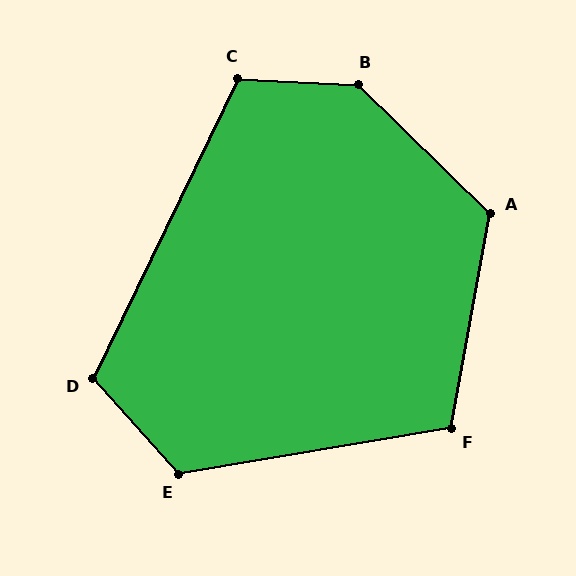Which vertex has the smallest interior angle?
F, at approximately 110 degrees.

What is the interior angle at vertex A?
Approximately 124 degrees (obtuse).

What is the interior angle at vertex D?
Approximately 112 degrees (obtuse).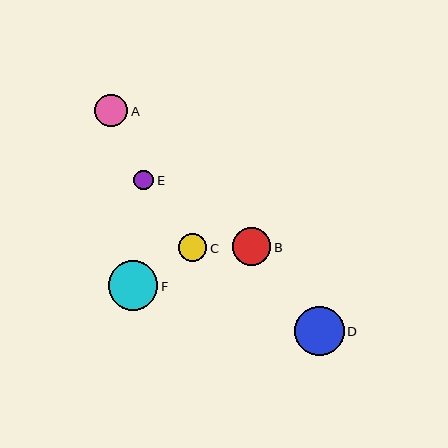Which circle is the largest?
Circle D is the largest with a size of approximately 50 pixels.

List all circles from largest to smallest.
From largest to smallest: D, F, B, A, C, E.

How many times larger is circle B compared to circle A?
Circle B is approximately 1.2 times the size of circle A.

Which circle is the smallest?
Circle E is the smallest with a size of approximately 20 pixels.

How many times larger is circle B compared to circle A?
Circle B is approximately 1.2 times the size of circle A.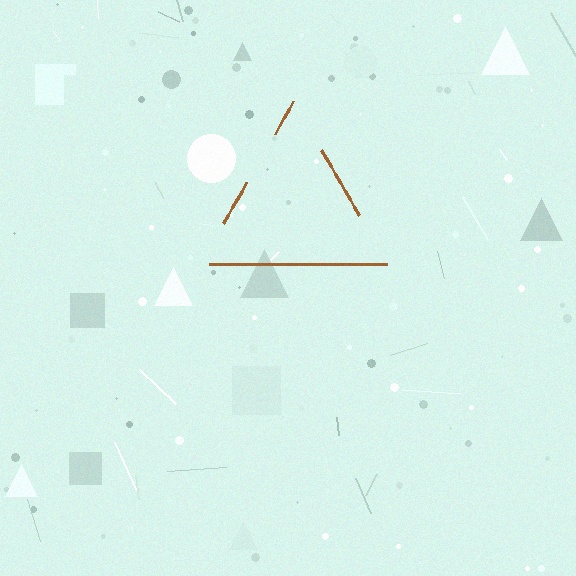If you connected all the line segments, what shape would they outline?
They would outline a triangle.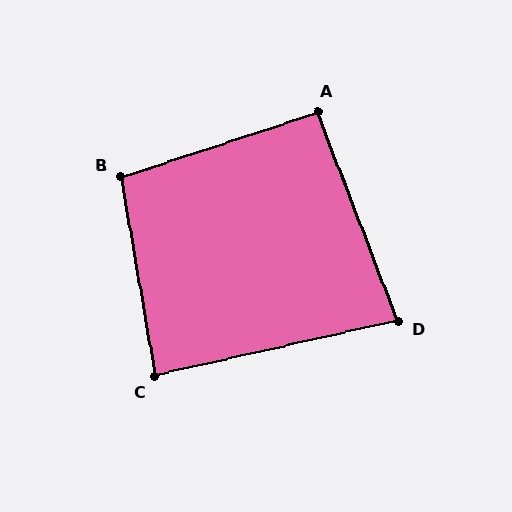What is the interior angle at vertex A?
Approximately 93 degrees (approximately right).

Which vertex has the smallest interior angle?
D, at approximately 82 degrees.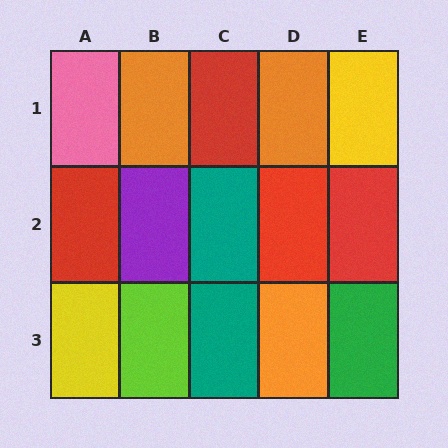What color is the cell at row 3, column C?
Teal.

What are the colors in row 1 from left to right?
Pink, orange, red, orange, yellow.